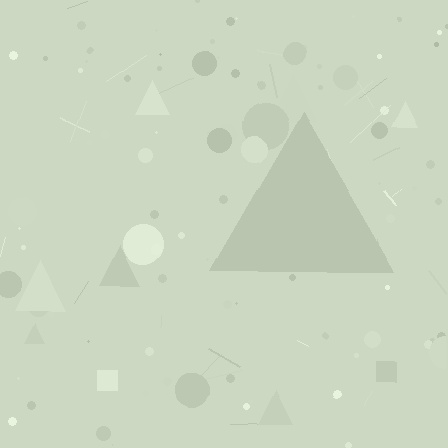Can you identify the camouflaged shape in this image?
The camouflaged shape is a triangle.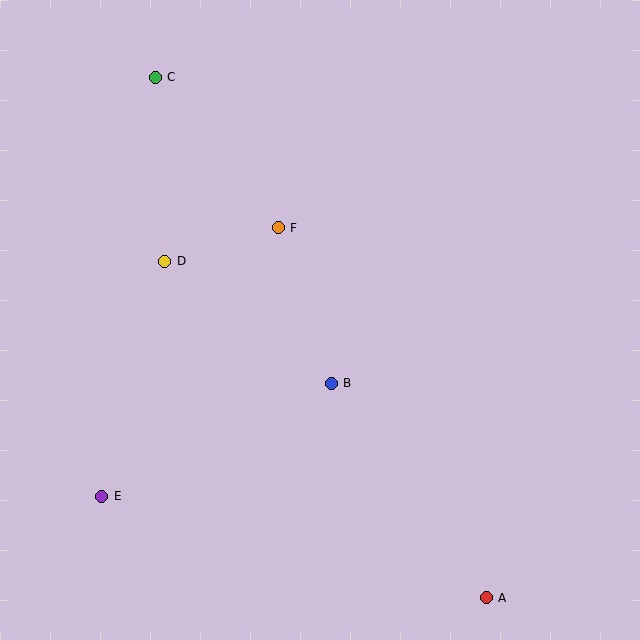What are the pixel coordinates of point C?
Point C is at (155, 77).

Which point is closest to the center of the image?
Point B at (331, 383) is closest to the center.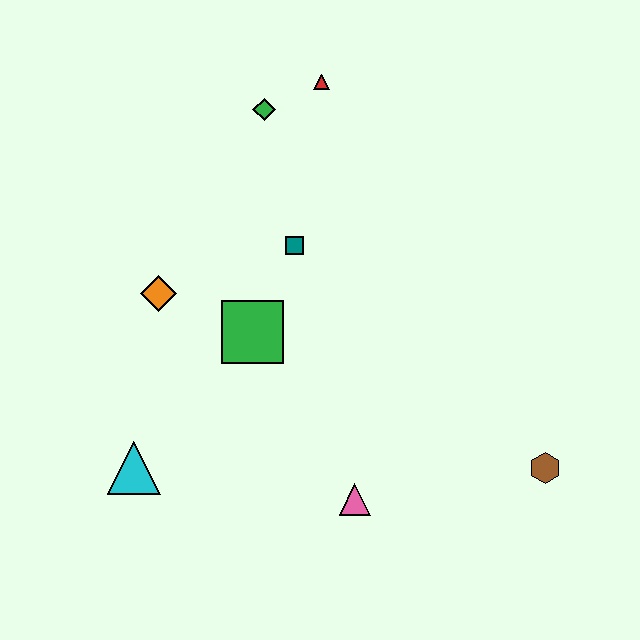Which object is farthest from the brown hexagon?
The green diamond is farthest from the brown hexagon.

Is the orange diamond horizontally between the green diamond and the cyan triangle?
Yes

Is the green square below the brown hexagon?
No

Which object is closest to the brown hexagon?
The pink triangle is closest to the brown hexagon.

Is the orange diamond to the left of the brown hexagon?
Yes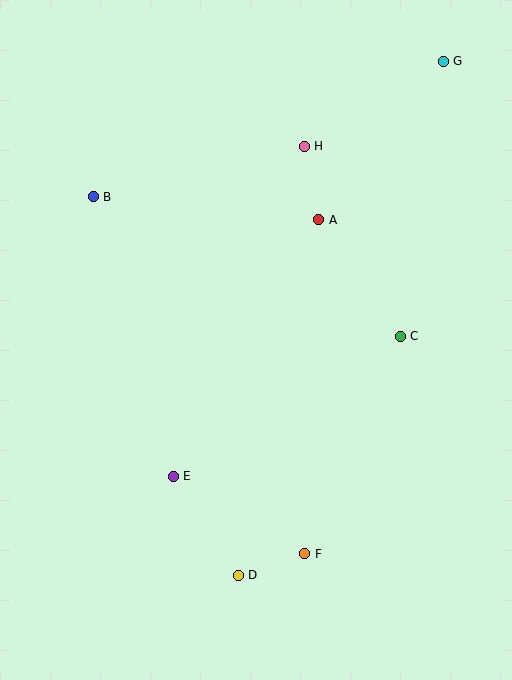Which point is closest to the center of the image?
Point A at (319, 220) is closest to the center.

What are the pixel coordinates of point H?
Point H is at (304, 146).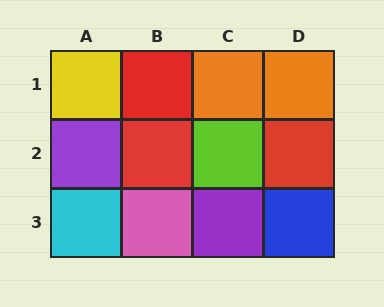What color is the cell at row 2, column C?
Lime.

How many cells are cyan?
1 cell is cyan.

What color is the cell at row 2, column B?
Red.